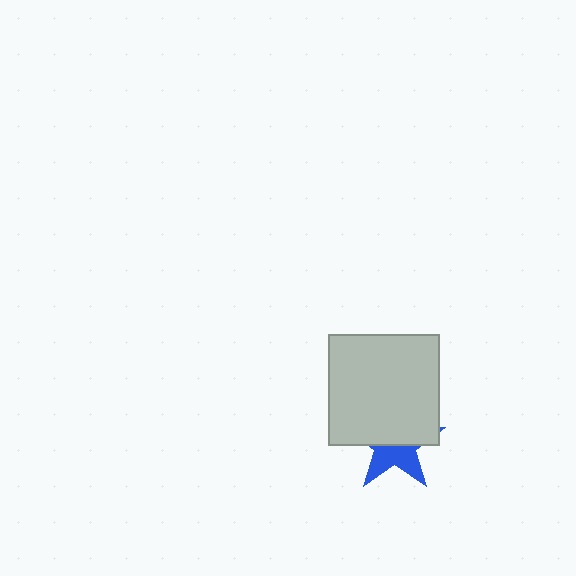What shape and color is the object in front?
The object in front is a light gray square.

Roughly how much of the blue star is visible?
A small part of it is visible (roughly 44%).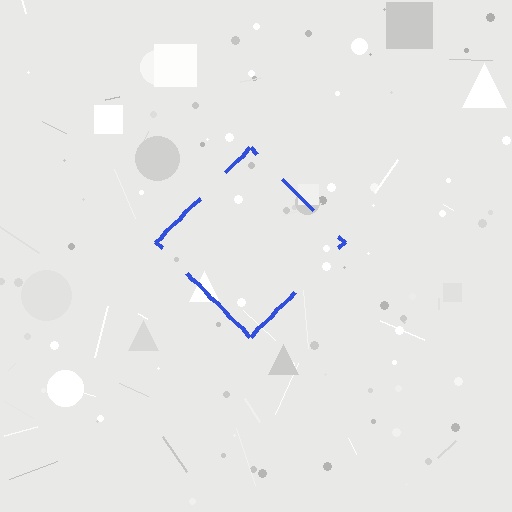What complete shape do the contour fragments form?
The contour fragments form a diamond.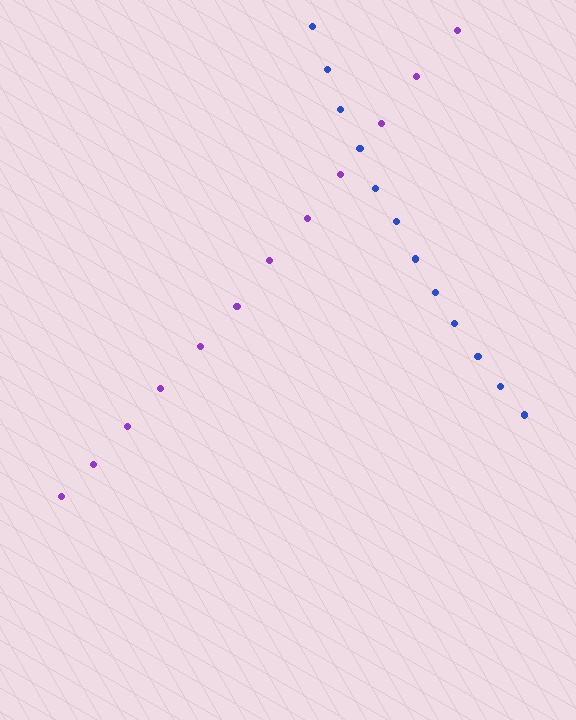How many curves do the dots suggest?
There are 2 distinct paths.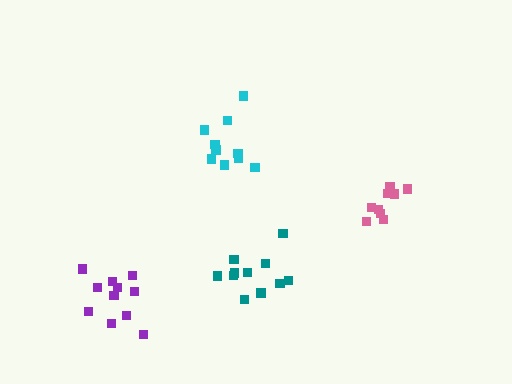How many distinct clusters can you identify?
There are 4 distinct clusters.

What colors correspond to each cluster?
The clusters are colored: pink, cyan, purple, teal.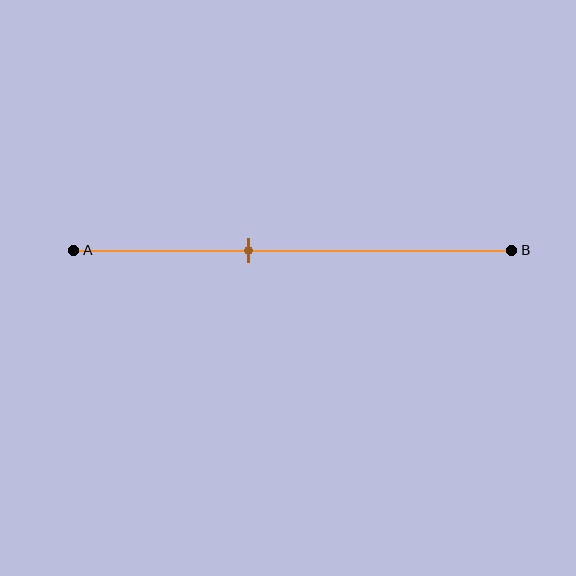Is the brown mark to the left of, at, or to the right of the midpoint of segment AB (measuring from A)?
The brown mark is to the left of the midpoint of segment AB.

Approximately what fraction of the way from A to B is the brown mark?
The brown mark is approximately 40% of the way from A to B.